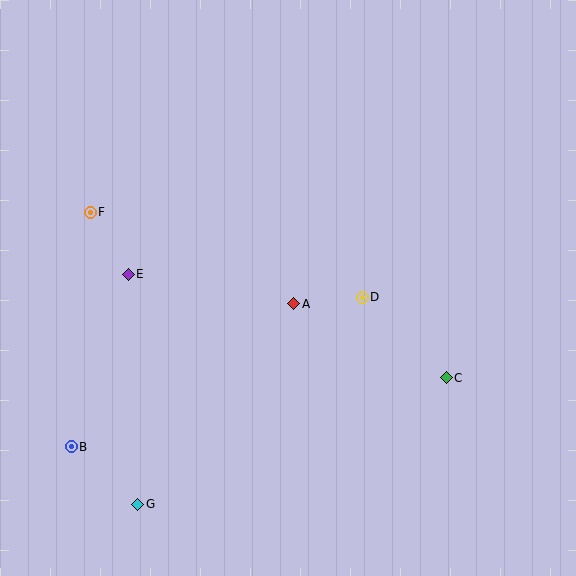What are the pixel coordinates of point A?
Point A is at (294, 304).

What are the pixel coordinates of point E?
Point E is at (128, 274).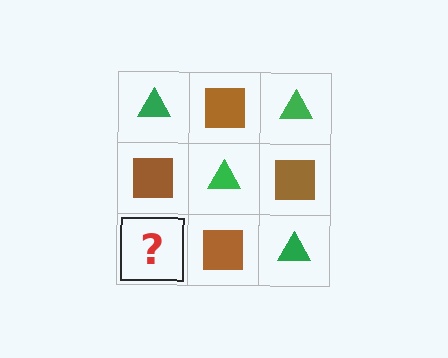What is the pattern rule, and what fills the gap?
The rule is that it alternates green triangle and brown square in a checkerboard pattern. The gap should be filled with a green triangle.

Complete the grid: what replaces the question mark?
The question mark should be replaced with a green triangle.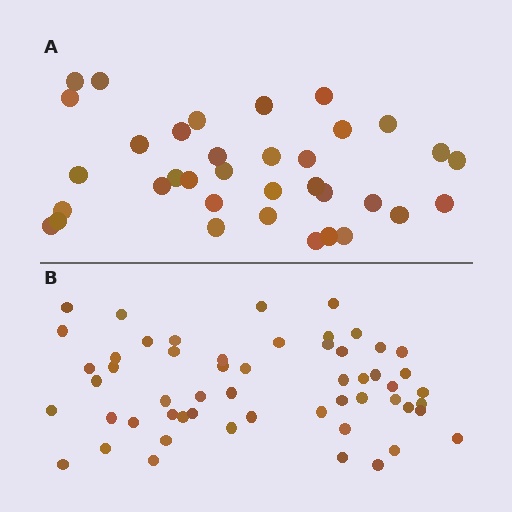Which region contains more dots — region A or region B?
Region B (the bottom region) has more dots.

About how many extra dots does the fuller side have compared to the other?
Region B has approximately 20 more dots than region A.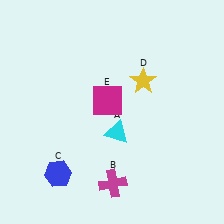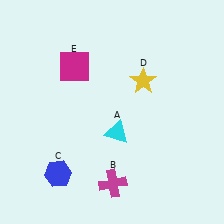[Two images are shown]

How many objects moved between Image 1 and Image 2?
1 object moved between the two images.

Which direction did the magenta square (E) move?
The magenta square (E) moved up.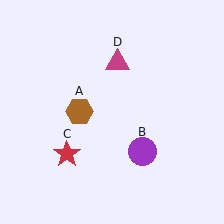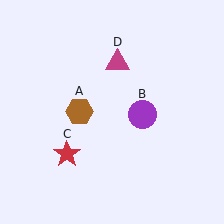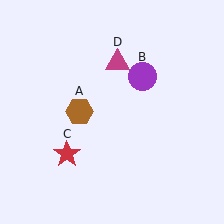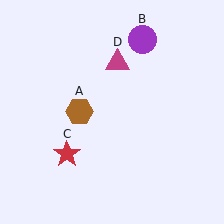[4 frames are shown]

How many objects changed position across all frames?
1 object changed position: purple circle (object B).